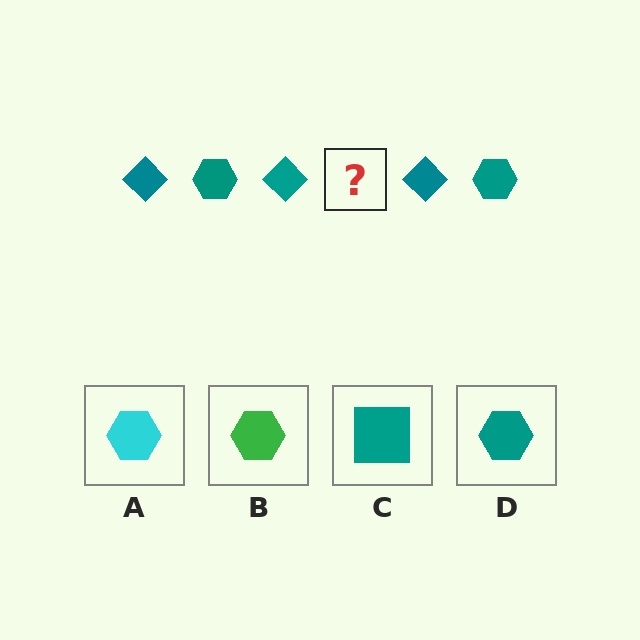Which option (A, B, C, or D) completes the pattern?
D.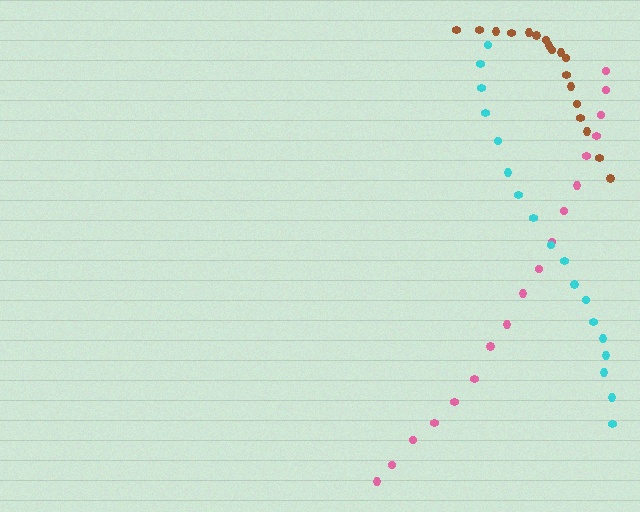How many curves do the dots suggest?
There are 3 distinct paths.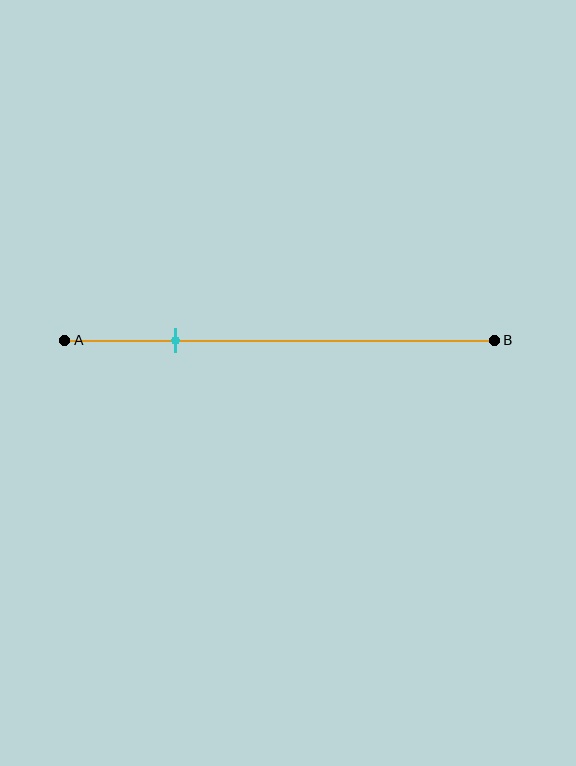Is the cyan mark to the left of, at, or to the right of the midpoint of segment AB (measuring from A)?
The cyan mark is to the left of the midpoint of segment AB.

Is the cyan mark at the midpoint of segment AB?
No, the mark is at about 25% from A, not at the 50% midpoint.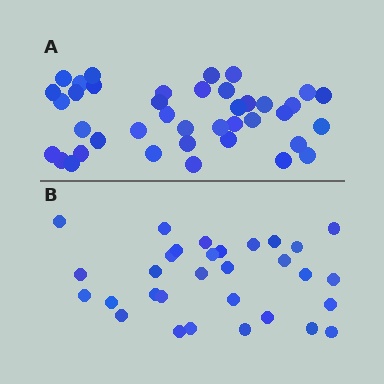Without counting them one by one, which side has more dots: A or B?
Region A (the top region) has more dots.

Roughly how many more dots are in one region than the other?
Region A has roughly 8 or so more dots than region B.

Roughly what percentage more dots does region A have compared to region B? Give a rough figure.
About 30% more.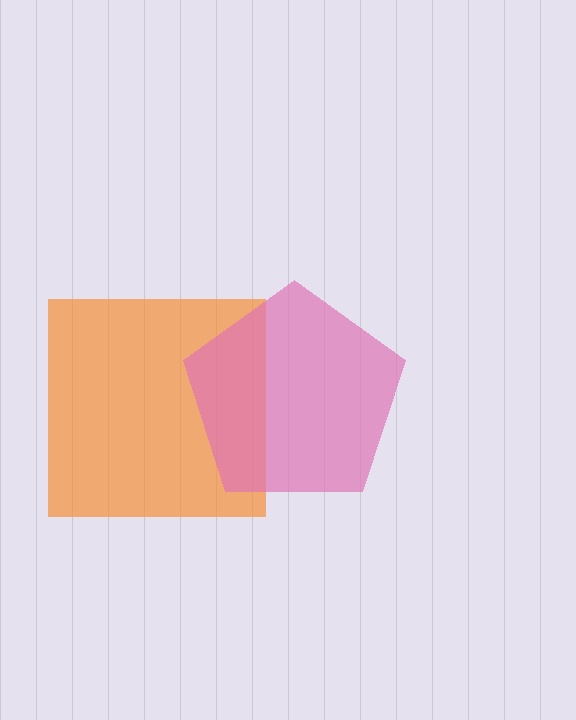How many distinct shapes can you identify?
There are 2 distinct shapes: an orange square, a pink pentagon.